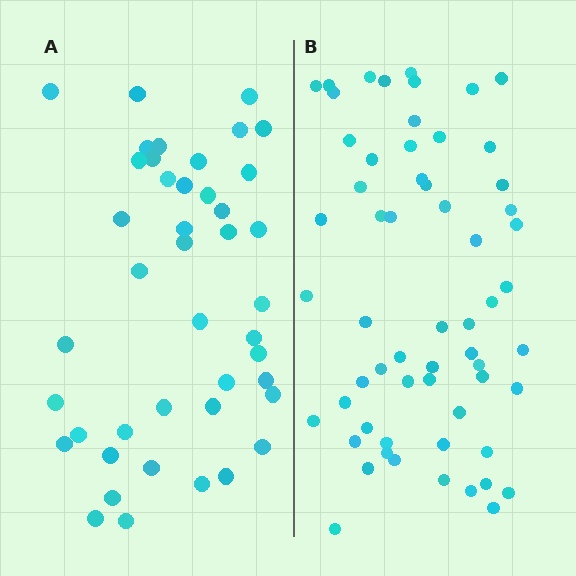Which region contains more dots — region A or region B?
Region B (the right region) has more dots.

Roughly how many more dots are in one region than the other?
Region B has approximately 15 more dots than region A.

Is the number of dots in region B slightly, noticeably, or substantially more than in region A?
Region B has noticeably more, but not dramatically so. The ratio is roughly 1.4 to 1.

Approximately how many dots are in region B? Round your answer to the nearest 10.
About 60 dots.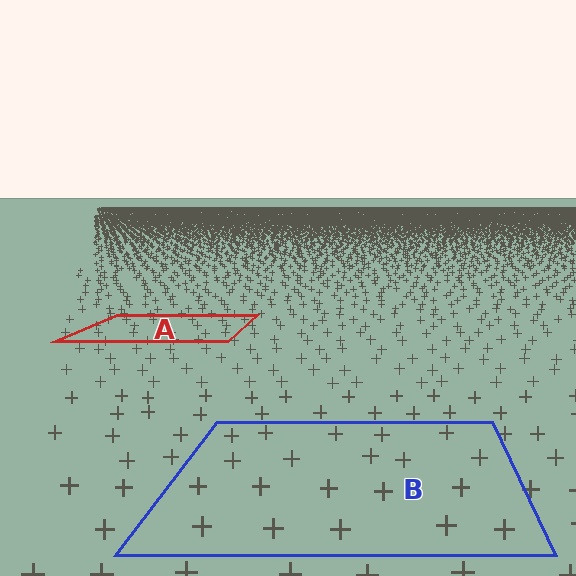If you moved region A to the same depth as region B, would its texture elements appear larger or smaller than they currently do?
They would appear larger. At a closer depth, the same texture elements are projected at a bigger on-screen size.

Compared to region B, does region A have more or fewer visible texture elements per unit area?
Region A has more texture elements per unit area — they are packed more densely because it is farther away.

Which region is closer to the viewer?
Region B is closer. The texture elements there are larger and more spread out.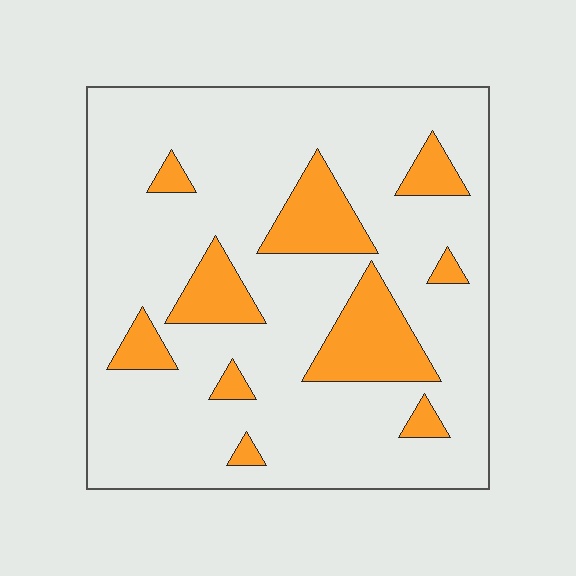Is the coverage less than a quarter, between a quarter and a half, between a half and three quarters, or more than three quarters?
Less than a quarter.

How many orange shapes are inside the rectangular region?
10.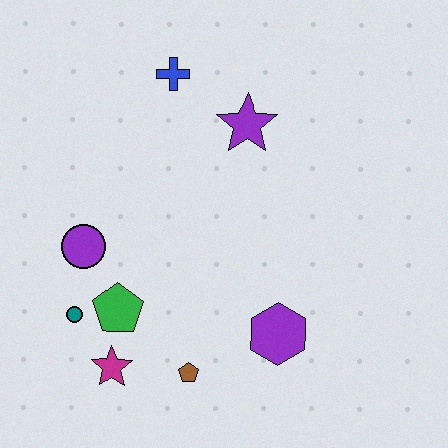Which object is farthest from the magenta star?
The blue cross is farthest from the magenta star.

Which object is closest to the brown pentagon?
The magenta star is closest to the brown pentagon.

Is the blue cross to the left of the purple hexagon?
Yes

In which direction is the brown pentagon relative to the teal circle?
The brown pentagon is to the right of the teal circle.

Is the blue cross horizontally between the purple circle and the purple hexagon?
Yes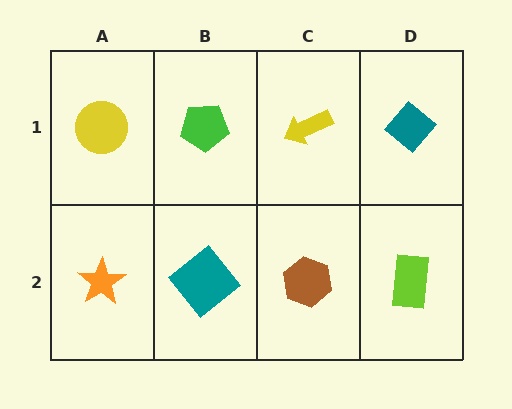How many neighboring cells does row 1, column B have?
3.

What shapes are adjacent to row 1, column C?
A brown hexagon (row 2, column C), a green pentagon (row 1, column B), a teal diamond (row 1, column D).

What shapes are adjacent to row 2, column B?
A green pentagon (row 1, column B), an orange star (row 2, column A), a brown hexagon (row 2, column C).